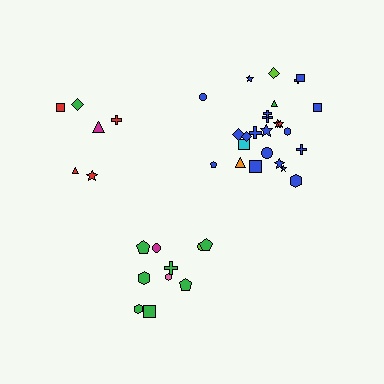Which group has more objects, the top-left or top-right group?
The top-right group.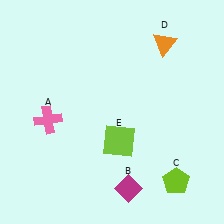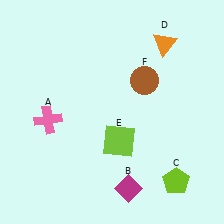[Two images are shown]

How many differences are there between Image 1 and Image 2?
There is 1 difference between the two images.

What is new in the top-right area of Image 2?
A brown circle (F) was added in the top-right area of Image 2.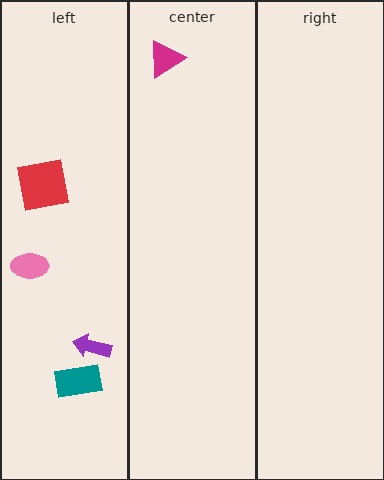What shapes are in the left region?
The pink ellipse, the teal rectangle, the purple arrow, the red square.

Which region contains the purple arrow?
The left region.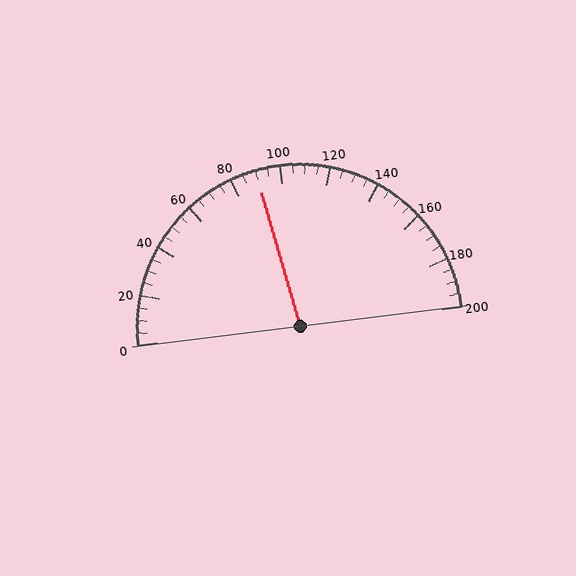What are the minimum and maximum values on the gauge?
The gauge ranges from 0 to 200.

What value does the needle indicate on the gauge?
The needle indicates approximately 90.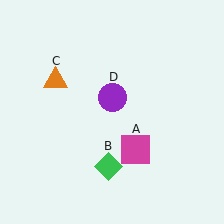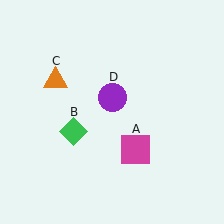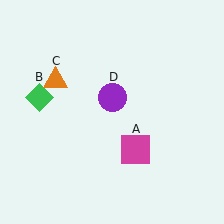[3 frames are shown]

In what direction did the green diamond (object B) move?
The green diamond (object B) moved up and to the left.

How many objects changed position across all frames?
1 object changed position: green diamond (object B).